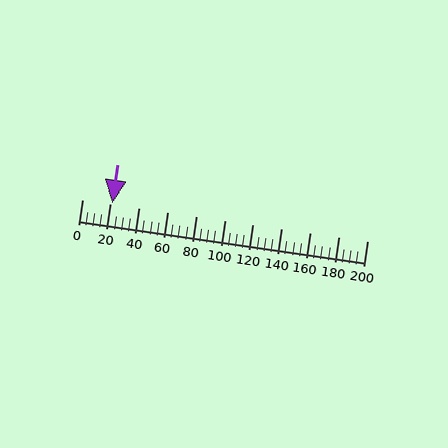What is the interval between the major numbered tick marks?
The major tick marks are spaced 20 units apart.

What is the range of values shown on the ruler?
The ruler shows values from 0 to 200.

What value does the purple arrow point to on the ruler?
The purple arrow points to approximately 21.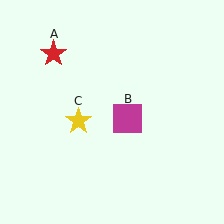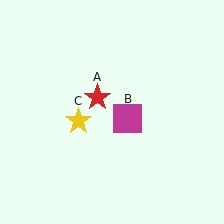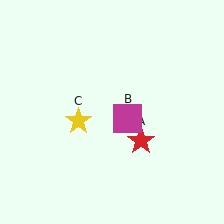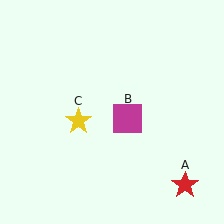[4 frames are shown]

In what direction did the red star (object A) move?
The red star (object A) moved down and to the right.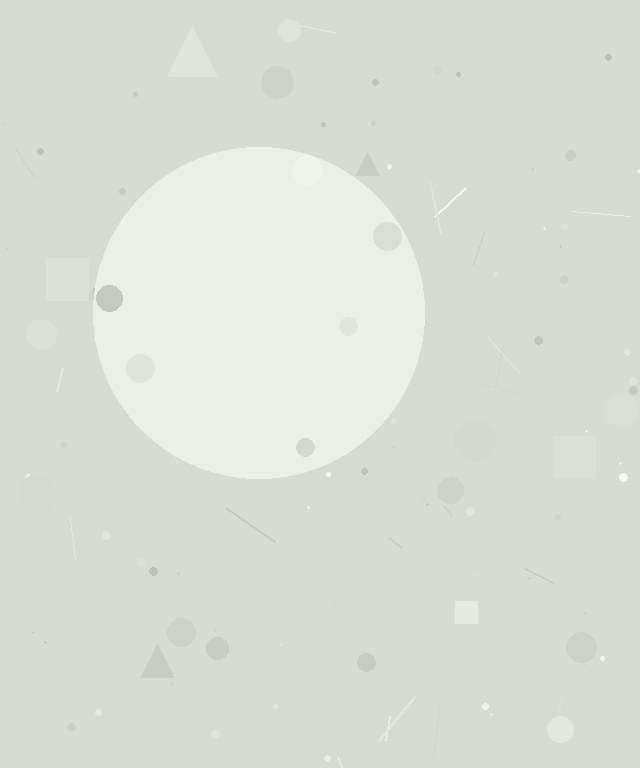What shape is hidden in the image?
A circle is hidden in the image.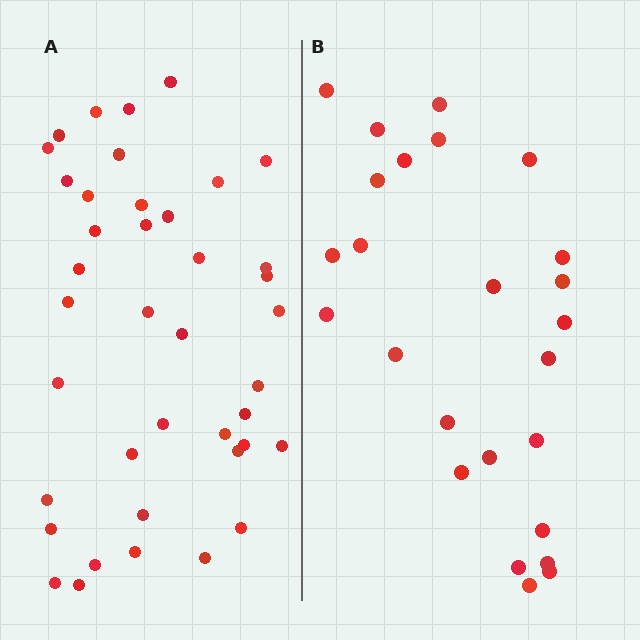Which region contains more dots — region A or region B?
Region A (the left region) has more dots.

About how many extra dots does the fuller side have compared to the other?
Region A has approximately 15 more dots than region B.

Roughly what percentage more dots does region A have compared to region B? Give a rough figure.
About 60% more.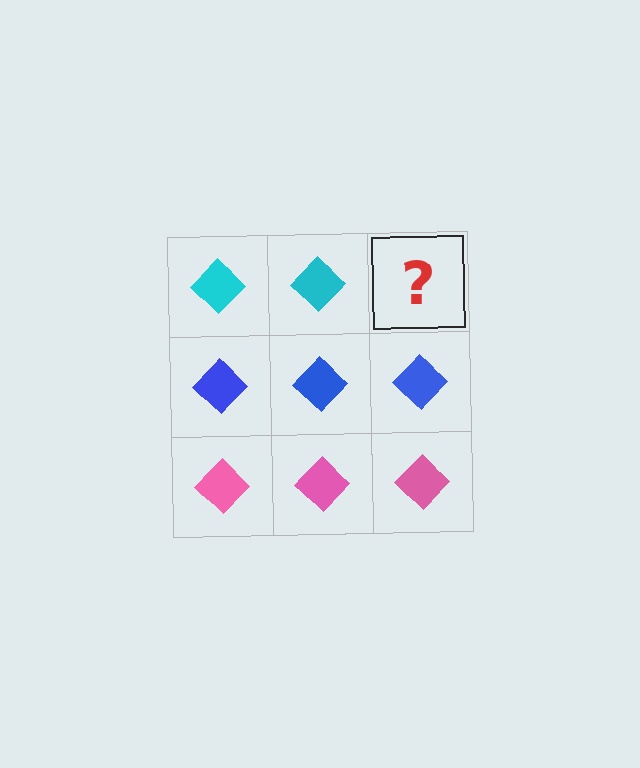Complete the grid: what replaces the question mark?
The question mark should be replaced with a cyan diamond.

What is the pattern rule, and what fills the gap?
The rule is that each row has a consistent color. The gap should be filled with a cyan diamond.